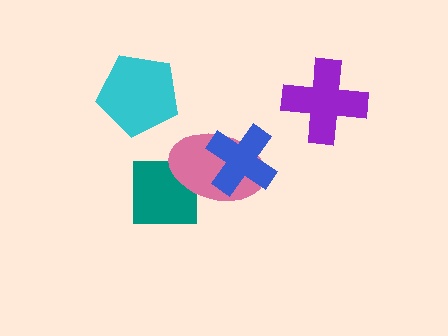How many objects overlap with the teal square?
1 object overlaps with the teal square.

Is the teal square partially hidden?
Yes, it is partially covered by another shape.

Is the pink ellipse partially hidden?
Yes, it is partially covered by another shape.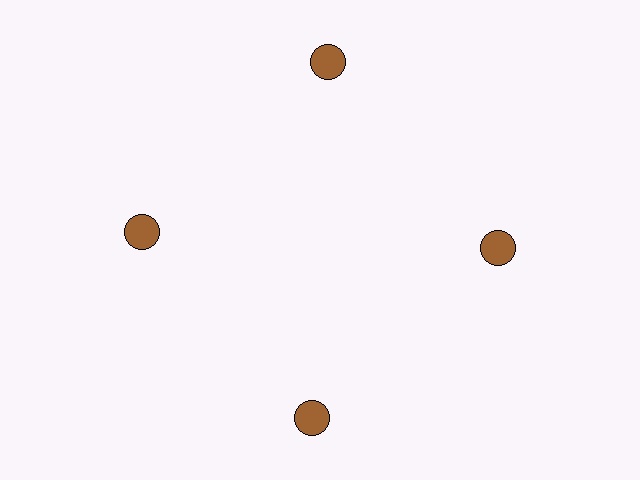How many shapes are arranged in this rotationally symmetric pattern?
There are 4 shapes, arranged in 4 groups of 1.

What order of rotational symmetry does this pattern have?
This pattern has 4-fold rotational symmetry.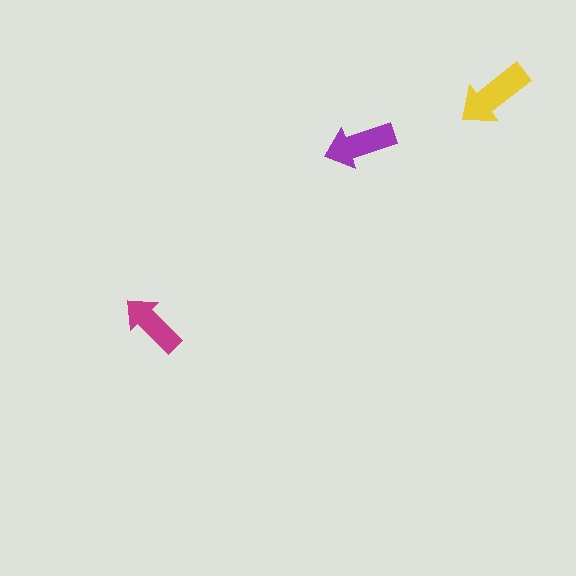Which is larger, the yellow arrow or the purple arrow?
The yellow one.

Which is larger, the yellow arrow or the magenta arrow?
The yellow one.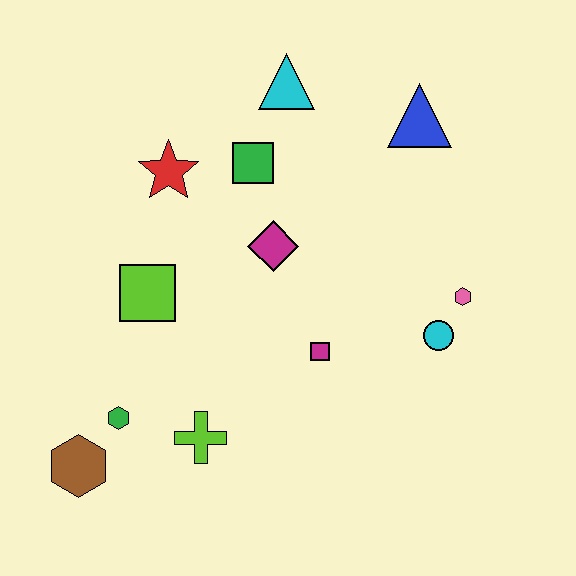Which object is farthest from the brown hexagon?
The blue triangle is farthest from the brown hexagon.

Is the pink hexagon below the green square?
Yes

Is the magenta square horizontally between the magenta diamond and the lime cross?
No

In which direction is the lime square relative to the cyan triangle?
The lime square is below the cyan triangle.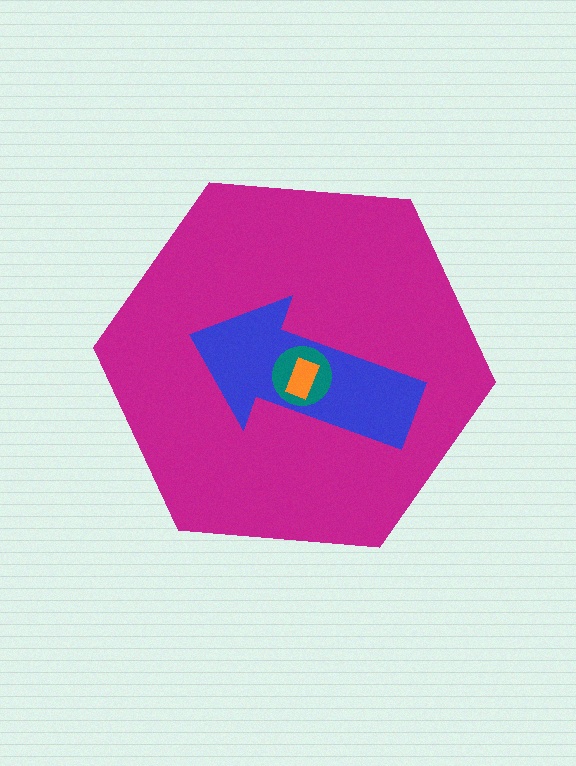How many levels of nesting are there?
4.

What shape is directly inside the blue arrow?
The teal circle.